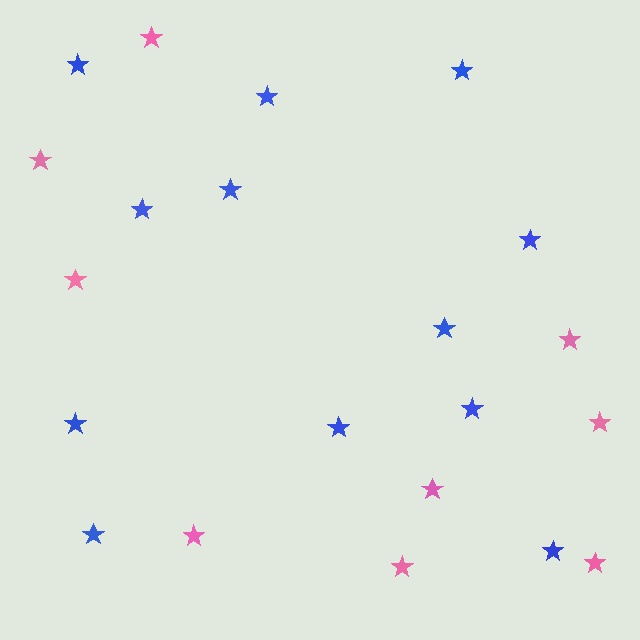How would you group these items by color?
There are 2 groups: one group of pink stars (9) and one group of blue stars (12).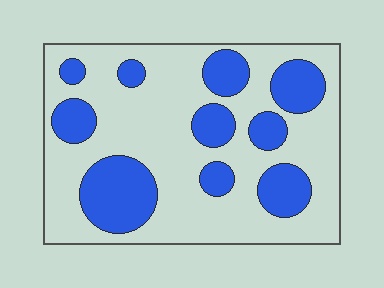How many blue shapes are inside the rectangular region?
10.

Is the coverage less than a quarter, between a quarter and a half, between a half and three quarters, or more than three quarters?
Between a quarter and a half.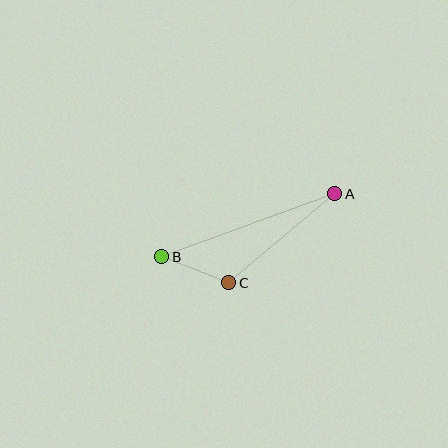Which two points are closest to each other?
Points B and C are closest to each other.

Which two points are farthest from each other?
Points A and B are farthest from each other.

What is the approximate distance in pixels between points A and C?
The distance between A and C is approximately 138 pixels.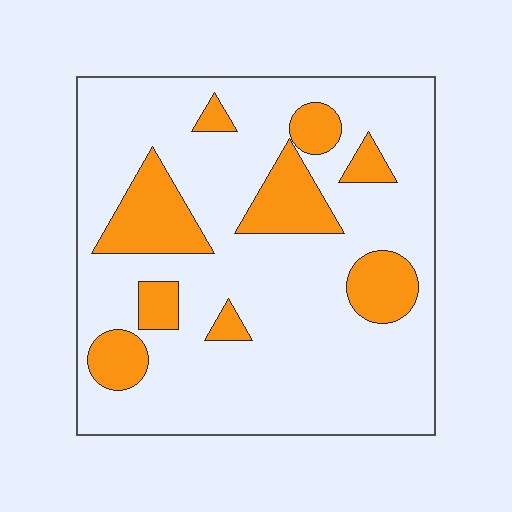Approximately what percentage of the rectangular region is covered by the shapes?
Approximately 20%.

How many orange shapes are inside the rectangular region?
9.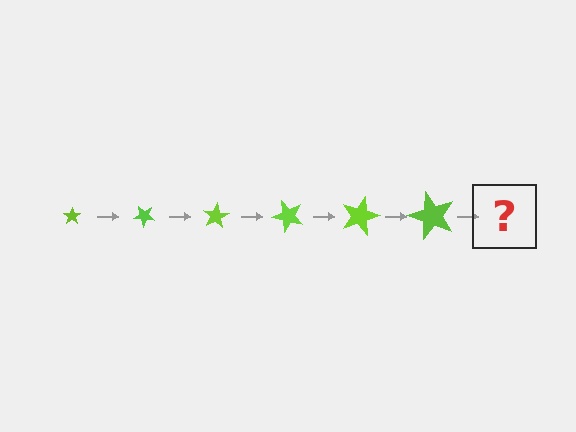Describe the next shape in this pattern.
It should be a star, larger than the previous one and rotated 240 degrees from the start.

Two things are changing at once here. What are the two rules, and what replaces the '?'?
The two rules are that the star grows larger each step and it rotates 40 degrees each step. The '?' should be a star, larger than the previous one and rotated 240 degrees from the start.